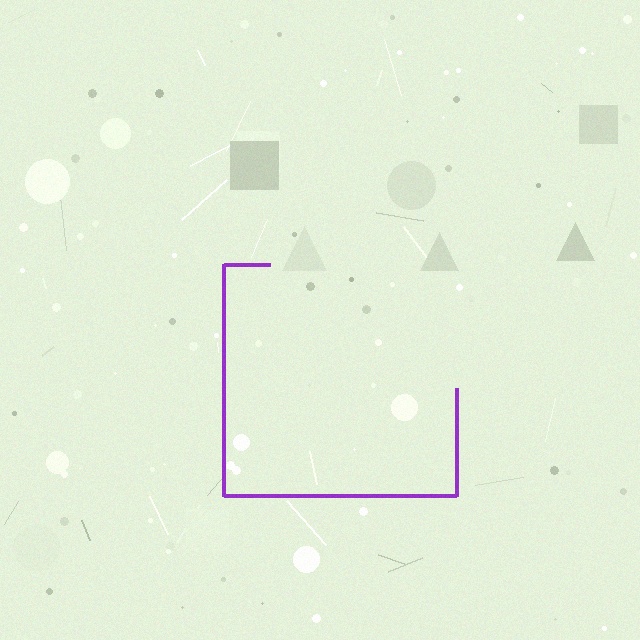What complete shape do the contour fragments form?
The contour fragments form a square.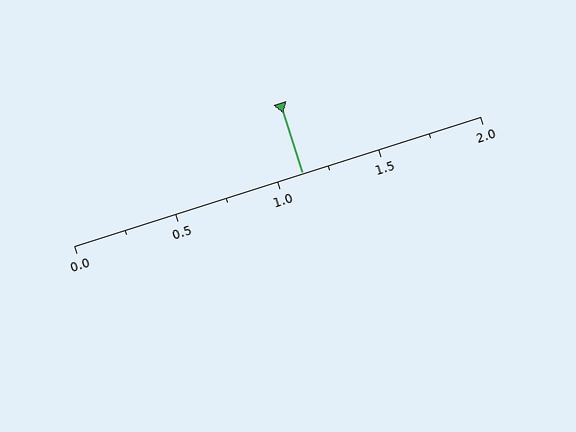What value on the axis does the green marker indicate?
The marker indicates approximately 1.12.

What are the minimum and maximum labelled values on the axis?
The axis runs from 0.0 to 2.0.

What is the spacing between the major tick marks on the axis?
The major ticks are spaced 0.5 apart.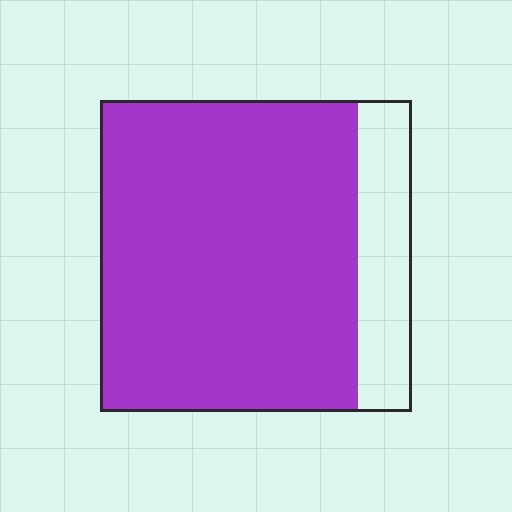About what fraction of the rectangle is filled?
About five sixths (5/6).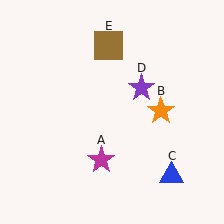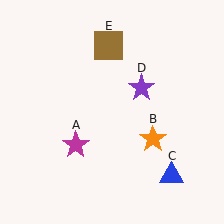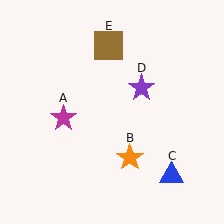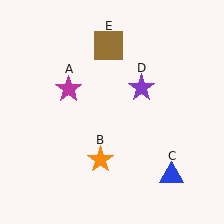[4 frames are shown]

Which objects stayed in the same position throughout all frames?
Blue triangle (object C) and purple star (object D) and brown square (object E) remained stationary.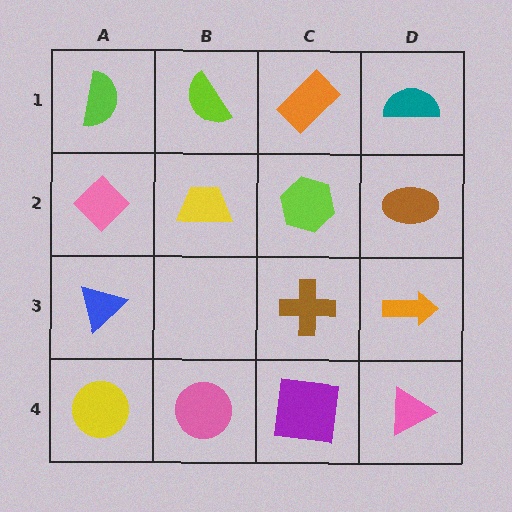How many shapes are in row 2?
4 shapes.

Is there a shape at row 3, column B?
No, that cell is empty.